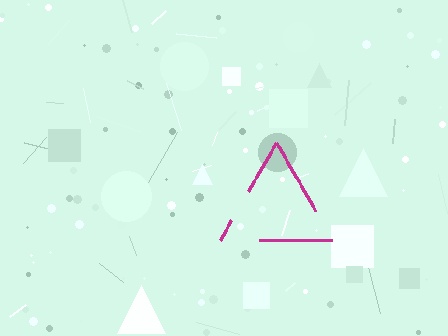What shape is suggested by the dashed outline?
The dashed outline suggests a triangle.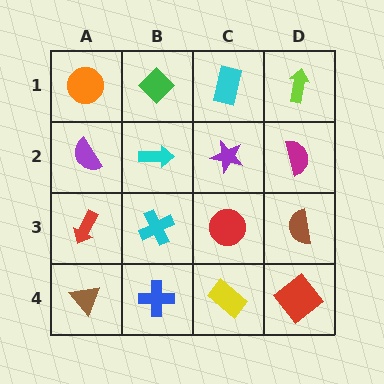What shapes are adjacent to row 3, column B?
A cyan arrow (row 2, column B), a blue cross (row 4, column B), a red arrow (row 3, column A), a red circle (row 3, column C).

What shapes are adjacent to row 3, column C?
A purple star (row 2, column C), a yellow rectangle (row 4, column C), a cyan cross (row 3, column B), a brown semicircle (row 3, column D).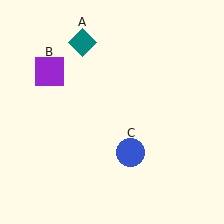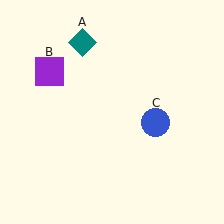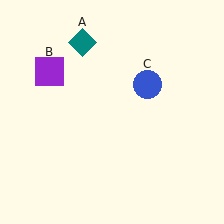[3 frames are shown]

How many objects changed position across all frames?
1 object changed position: blue circle (object C).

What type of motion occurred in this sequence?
The blue circle (object C) rotated counterclockwise around the center of the scene.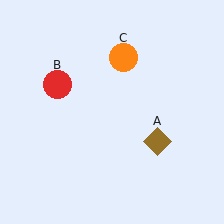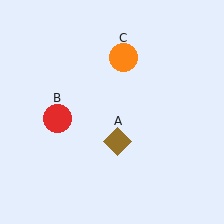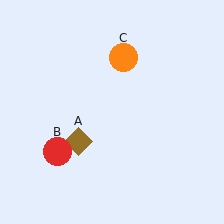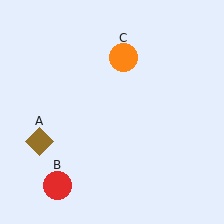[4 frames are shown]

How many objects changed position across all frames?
2 objects changed position: brown diamond (object A), red circle (object B).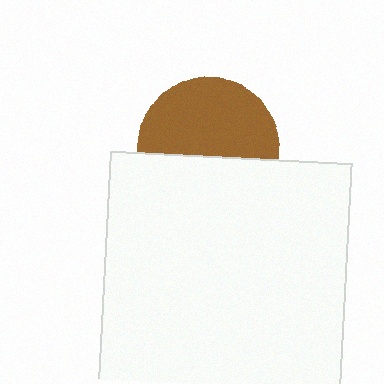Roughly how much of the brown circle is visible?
About half of it is visible (roughly 58%).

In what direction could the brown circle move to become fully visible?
The brown circle could move up. That would shift it out from behind the white rectangle entirely.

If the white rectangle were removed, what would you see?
You would see the complete brown circle.